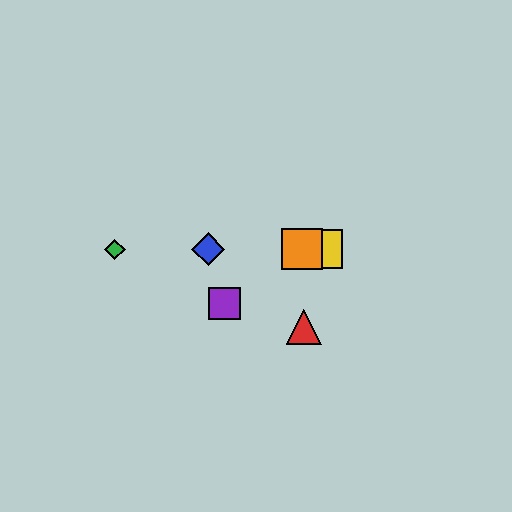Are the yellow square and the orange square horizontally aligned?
Yes, both are at y≈249.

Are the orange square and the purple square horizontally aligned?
No, the orange square is at y≈249 and the purple square is at y≈303.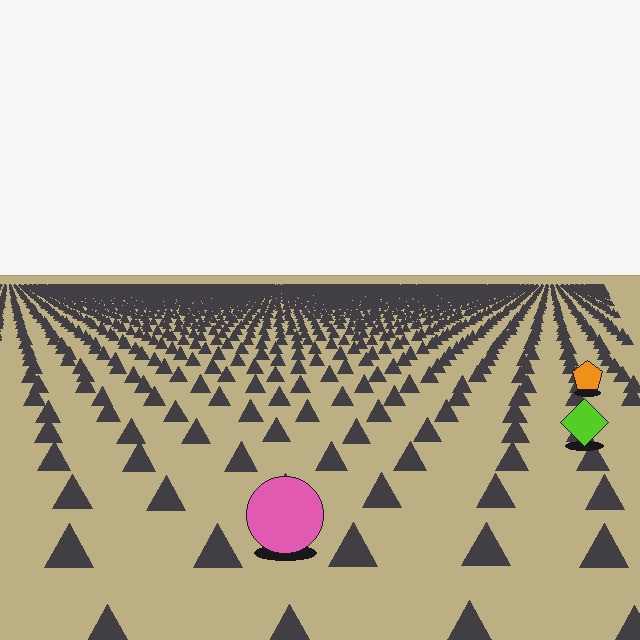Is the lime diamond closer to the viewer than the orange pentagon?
Yes. The lime diamond is closer — you can tell from the texture gradient: the ground texture is coarser near it.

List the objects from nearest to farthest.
From nearest to farthest: the pink circle, the lime diamond, the orange pentagon.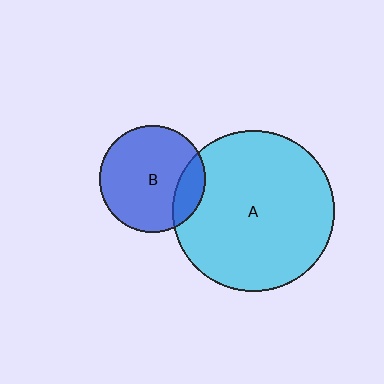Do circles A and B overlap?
Yes.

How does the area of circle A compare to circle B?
Approximately 2.3 times.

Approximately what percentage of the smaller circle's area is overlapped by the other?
Approximately 15%.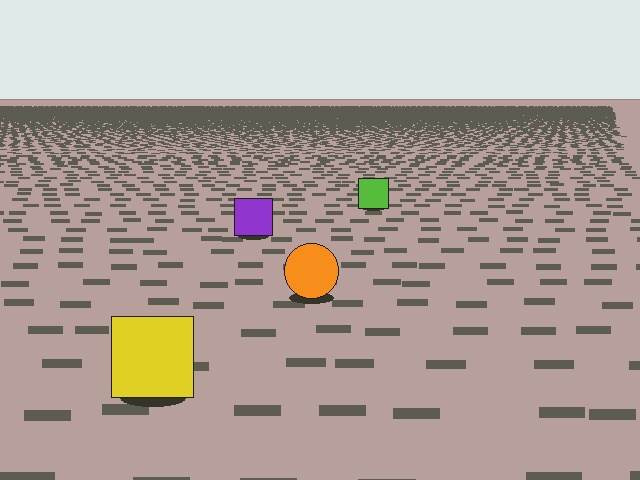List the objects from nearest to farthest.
From nearest to farthest: the yellow square, the orange circle, the purple square, the lime square.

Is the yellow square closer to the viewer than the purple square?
Yes. The yellow square is closer — you can tell from the texture gradient: the ground texture is coarser near it.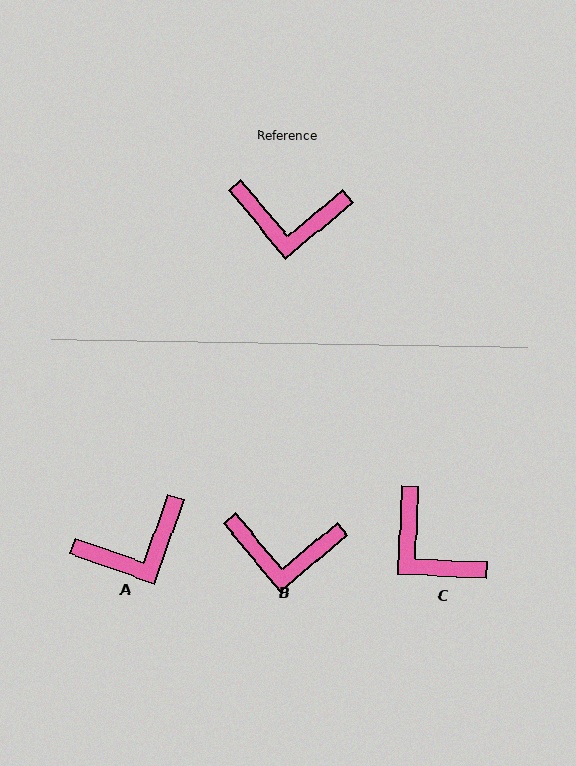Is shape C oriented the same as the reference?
No, it is off by about 43 degrees.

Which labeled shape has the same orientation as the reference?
B.